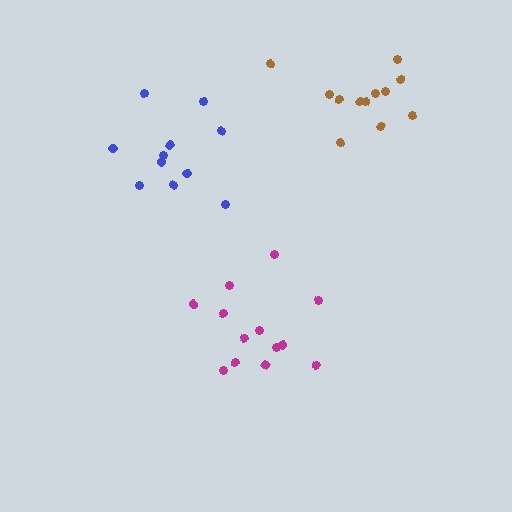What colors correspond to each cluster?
The clusters are colored: magenta, brown, blue.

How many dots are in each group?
Group 1: 13 dots, Group 2: 12 dots, Group 3: 11 dots (36 total).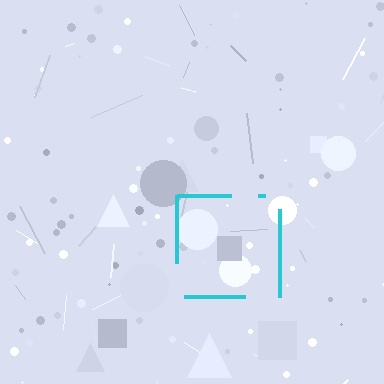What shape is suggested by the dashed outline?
The dashed outline suggests a square.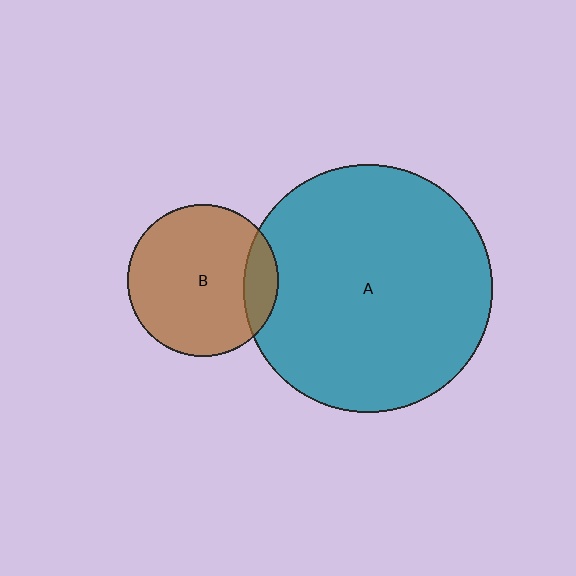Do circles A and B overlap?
Yes.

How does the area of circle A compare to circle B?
Approximately 2.7 times.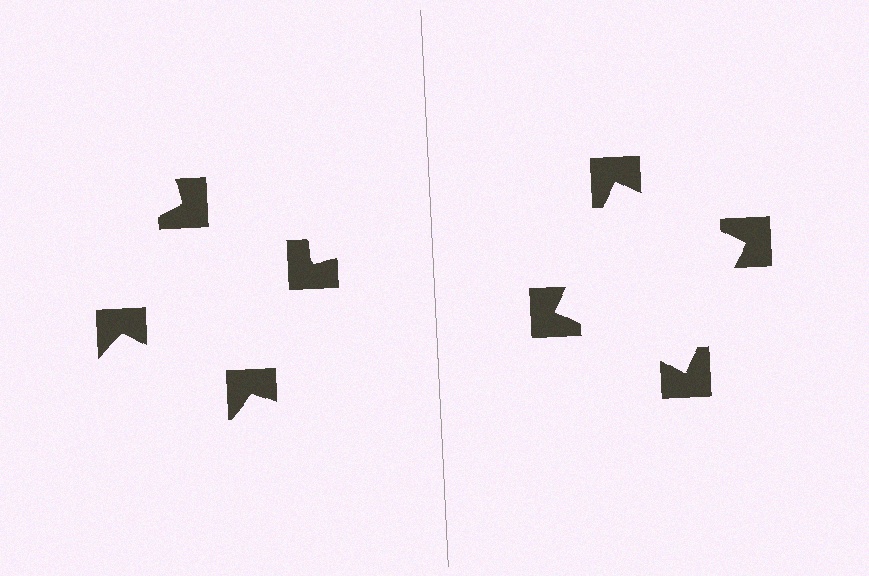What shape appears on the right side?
An illusory square.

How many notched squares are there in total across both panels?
8 — 4 on each side.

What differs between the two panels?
The notched squares are positioned identically on both sides; only the wedge orientations differ. On the right they align to a square; on the left they are misaligned.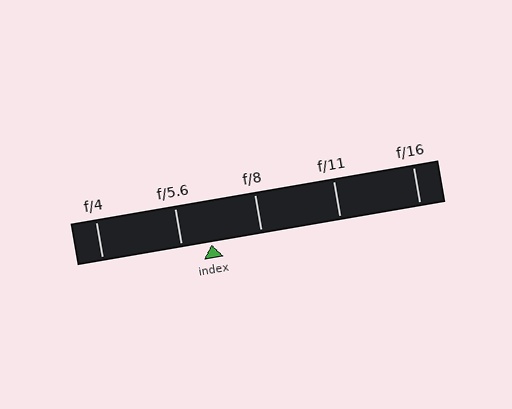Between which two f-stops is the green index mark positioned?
The index mark is between f/5.6 and f/8.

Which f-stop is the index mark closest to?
The index mark is closest to f/5.6.